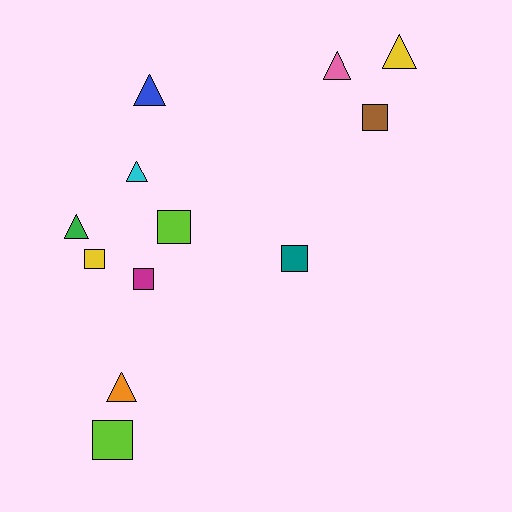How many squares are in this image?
There are 6 squares.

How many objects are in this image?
There are 12 objects.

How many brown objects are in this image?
There is 1 brown object.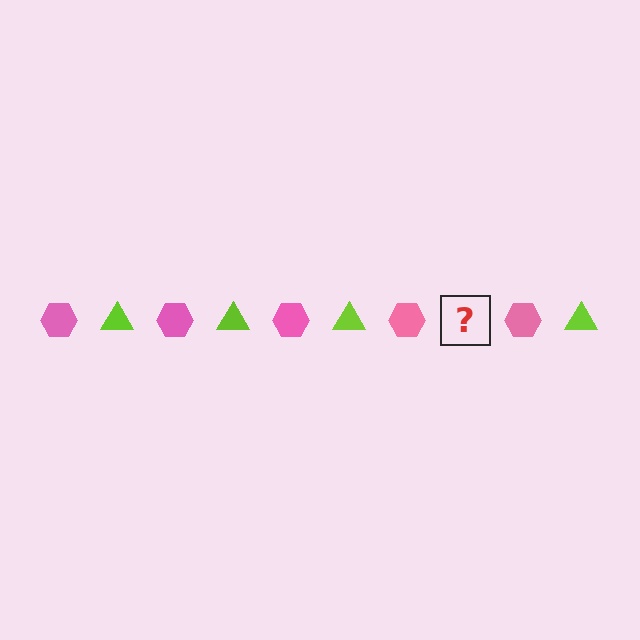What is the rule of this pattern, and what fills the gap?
The rule is that the pattern alternates between pink hexagon and lime triangle. The gap should be filled with a lime triangle.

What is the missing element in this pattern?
The missing element is a lime triangle.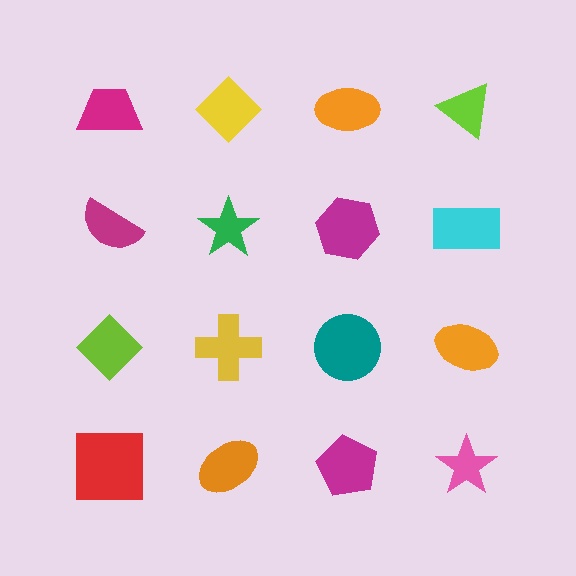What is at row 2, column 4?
A cyan rectangle.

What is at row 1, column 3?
An orange ellipse.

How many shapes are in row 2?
4 shapes.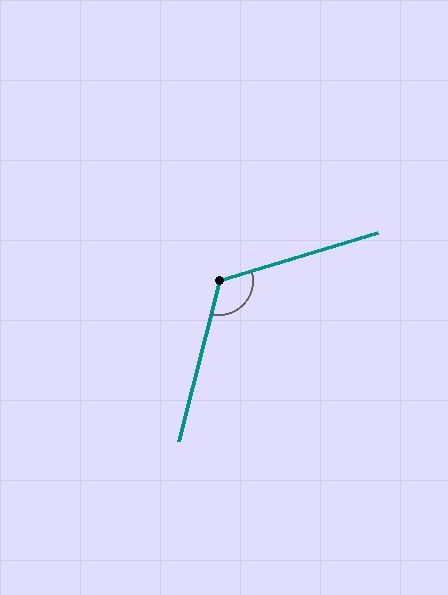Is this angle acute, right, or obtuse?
It is obtuse.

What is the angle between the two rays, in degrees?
Approximately 121 degrees.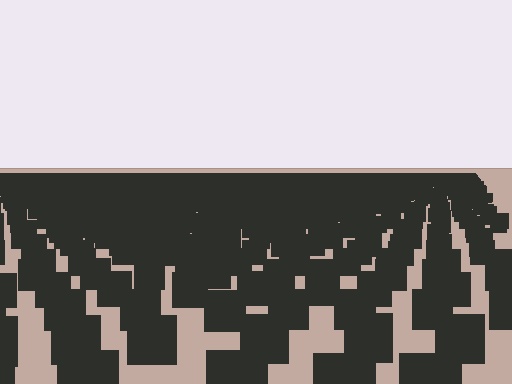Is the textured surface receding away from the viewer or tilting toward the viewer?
The surface is receding away from the viewer. Texture elements get smaller and denser toward the top.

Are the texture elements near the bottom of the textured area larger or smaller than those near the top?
Larger. Near the bottom, elements are closer to the viewer and appear at a bigger on-screen size.